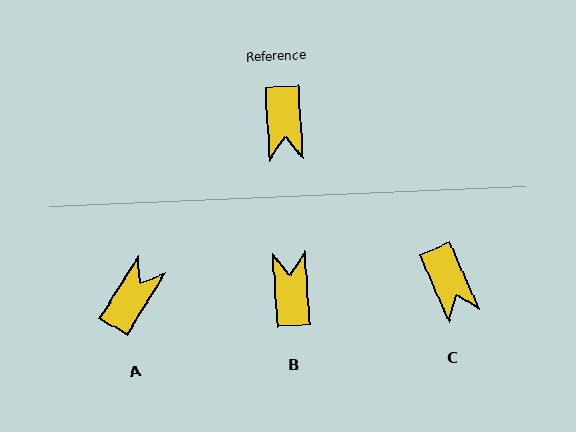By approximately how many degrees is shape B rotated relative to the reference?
Approximately 180 degrees clockwise.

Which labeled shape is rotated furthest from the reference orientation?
B, about 180 degrees away.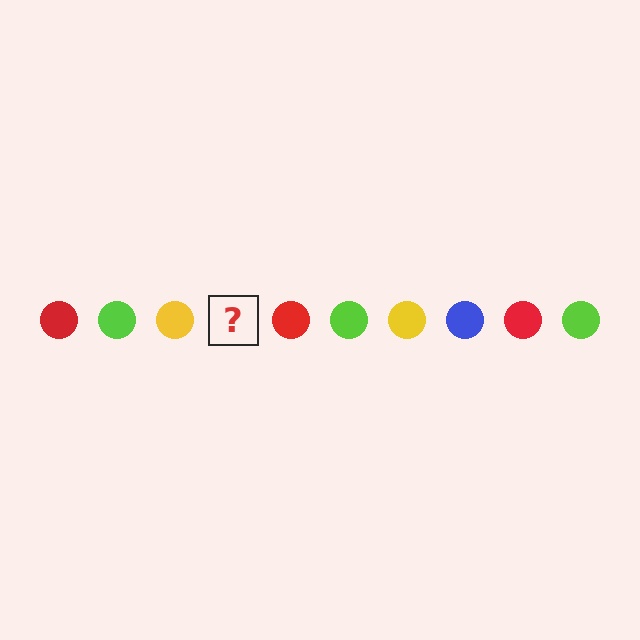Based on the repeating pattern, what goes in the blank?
The blank should be a blue circle.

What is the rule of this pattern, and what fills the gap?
The rule is that the pattern cycles through red, lime, yellow, blue circles. The gap should be filled with a blue circle.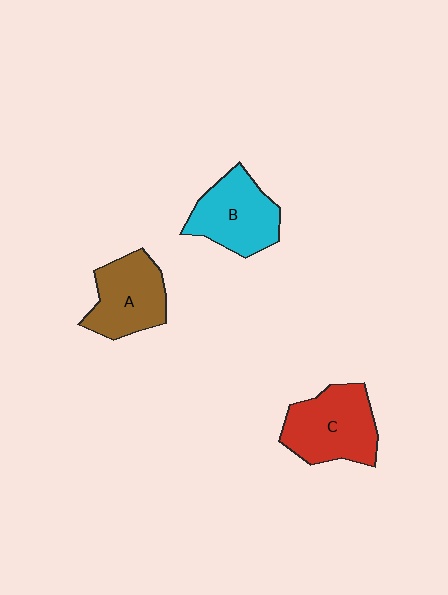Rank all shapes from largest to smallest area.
From largest to smallest: C (red), B (cyan), A (brown).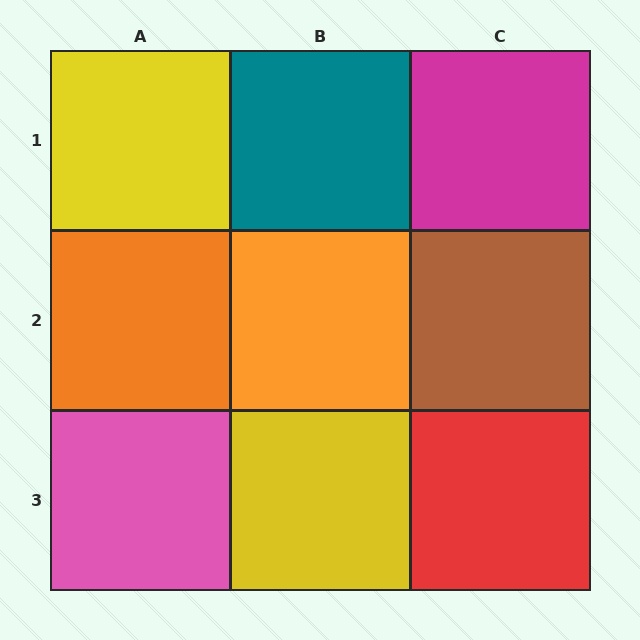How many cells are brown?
1 cell is brown.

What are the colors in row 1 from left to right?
Yellow, teal, magenta.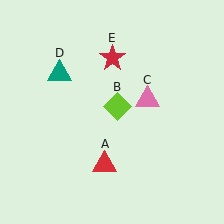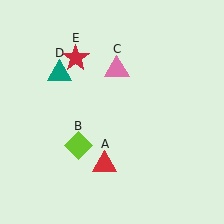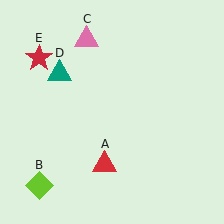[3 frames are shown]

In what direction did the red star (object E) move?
The red star (object E) moved left.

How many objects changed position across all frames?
3 objects changed position: lime diamond (object B), pink triangle (object C), red star (object E).